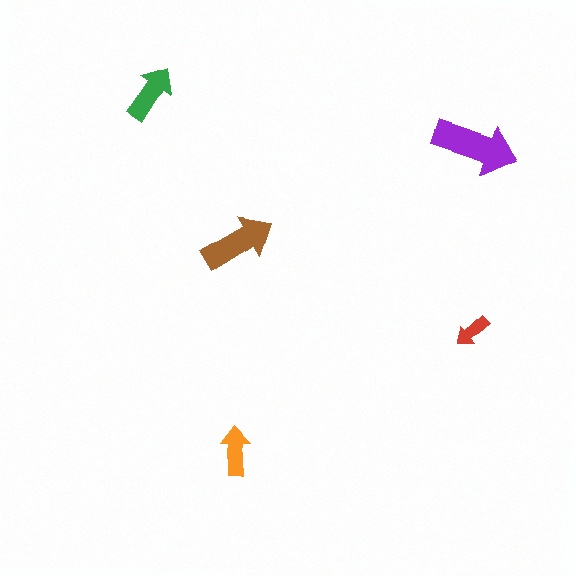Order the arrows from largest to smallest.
the purple one, the brown one, the green one, the orange one, the red one.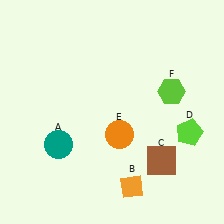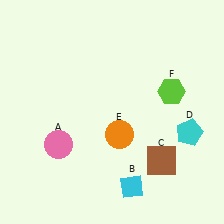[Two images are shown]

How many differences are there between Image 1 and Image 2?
There are 3 differences between the two images.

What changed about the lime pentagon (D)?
In Image 1, D is lime. In Image 2, it changed to cyan.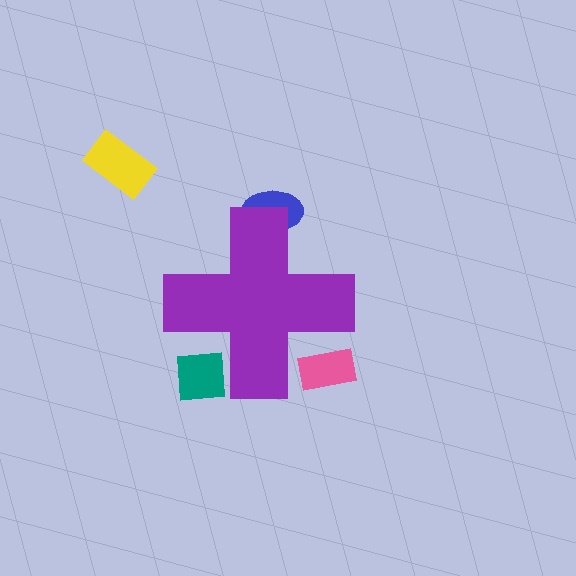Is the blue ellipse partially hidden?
Yes, the blue ellipse is partially hidden behind the purple cross.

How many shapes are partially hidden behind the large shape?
3 shapes are partially hidden.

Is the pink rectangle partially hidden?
Yes, the pink rectangle is partially hidden behind the purple cross.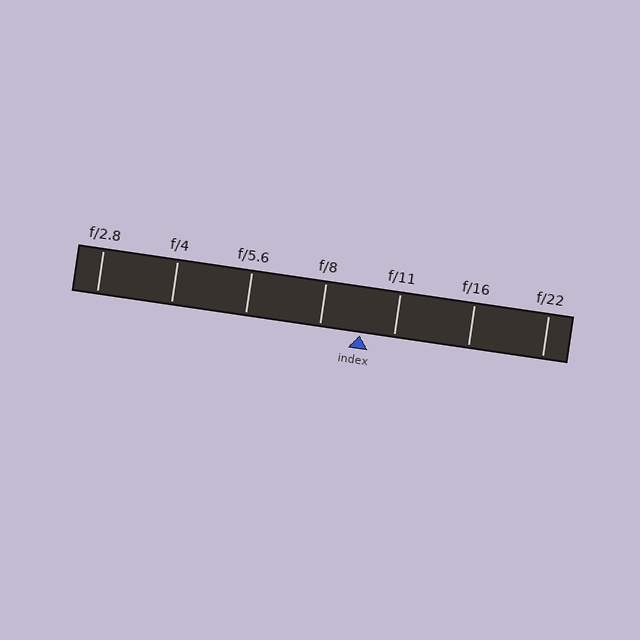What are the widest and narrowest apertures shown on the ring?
The widest aperture shown is f/2.8 and the narrowest is f/22.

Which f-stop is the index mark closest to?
The index mark is closest to f/11.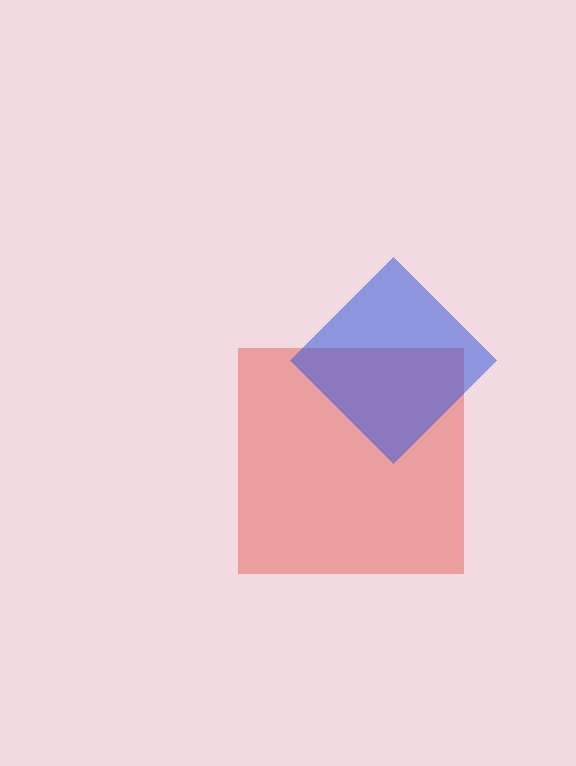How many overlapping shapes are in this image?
There are 2 overlapping shapes in the image.